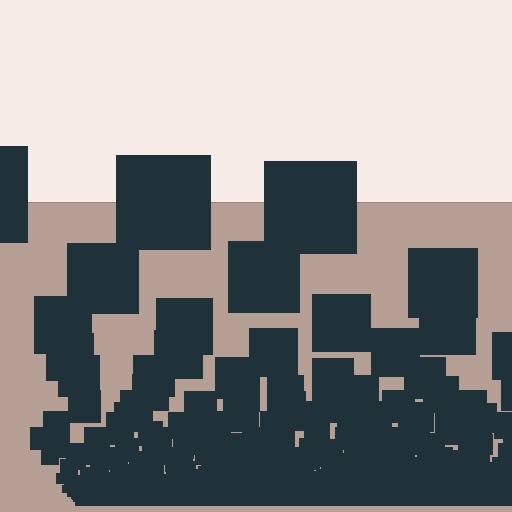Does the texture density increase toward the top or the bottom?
Density increases toward the bottom.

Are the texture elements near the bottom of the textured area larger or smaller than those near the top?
Smaller. The gradient is inverted — elements near the bottom are smaller and denser.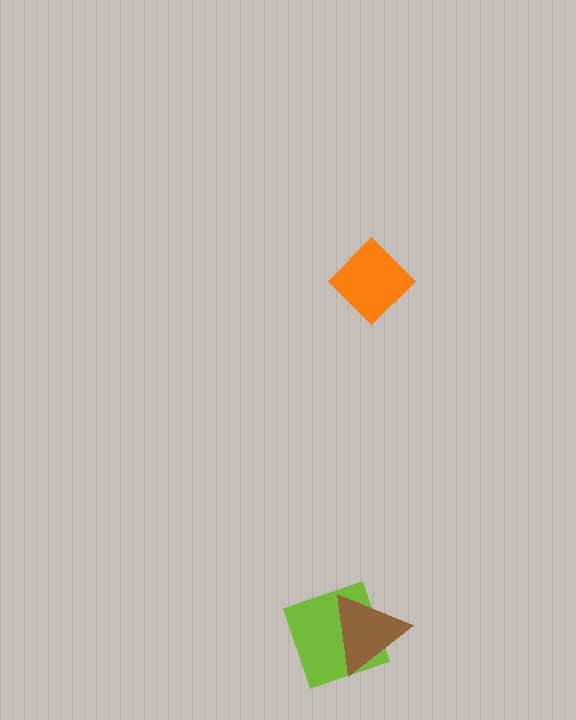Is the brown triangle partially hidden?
No, no other shape covers it.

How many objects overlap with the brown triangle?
1 object overlaps with the brown triangle.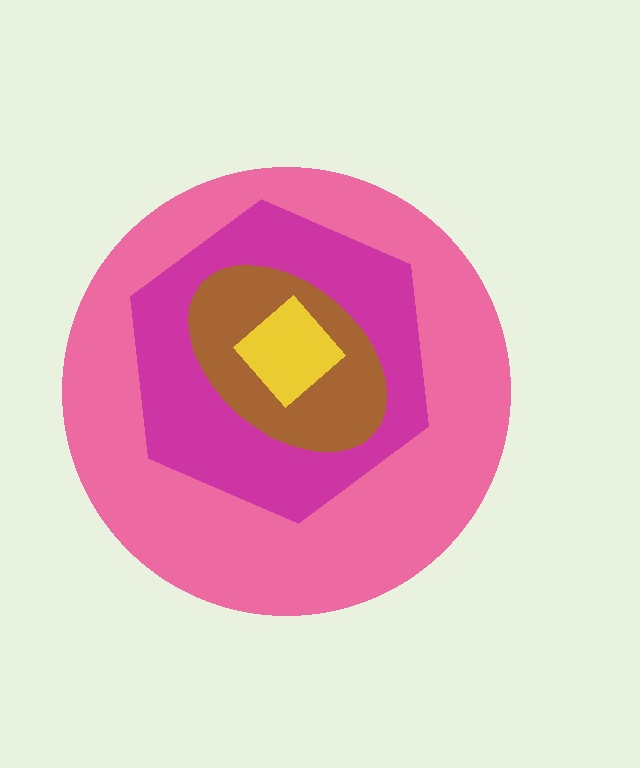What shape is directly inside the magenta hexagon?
The brown ellipse.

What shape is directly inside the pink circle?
The magenta hexagon.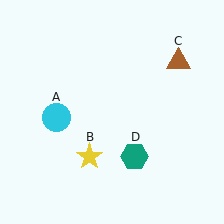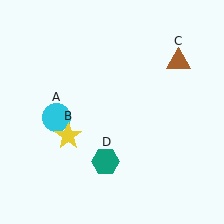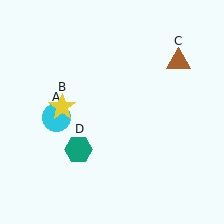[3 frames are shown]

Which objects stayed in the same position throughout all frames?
Cyan circle (object A) and brown triangle (object C) remained stationary.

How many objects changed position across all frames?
2 objects changed position: yellow star (object B), teal hexagon (object D).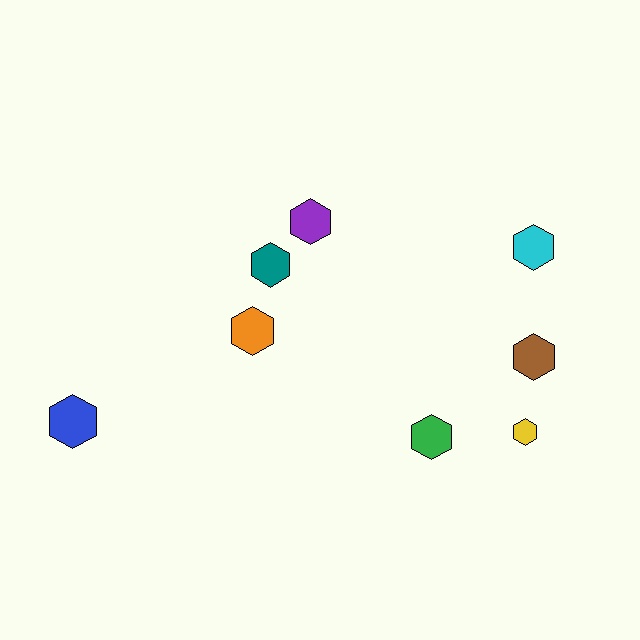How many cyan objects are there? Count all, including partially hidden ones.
There is 1 cyan object.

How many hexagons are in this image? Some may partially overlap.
There are 8 hexagons.